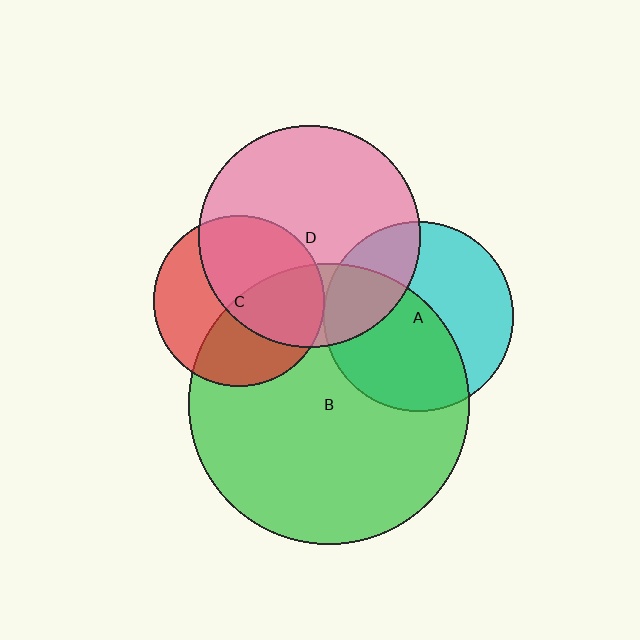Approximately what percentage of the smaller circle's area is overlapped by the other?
Approximately 5%.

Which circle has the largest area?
Circle B (green).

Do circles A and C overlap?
Yes.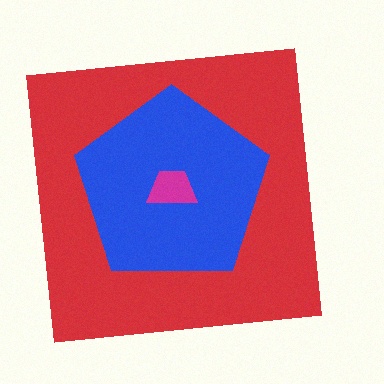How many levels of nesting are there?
3.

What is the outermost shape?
The red square.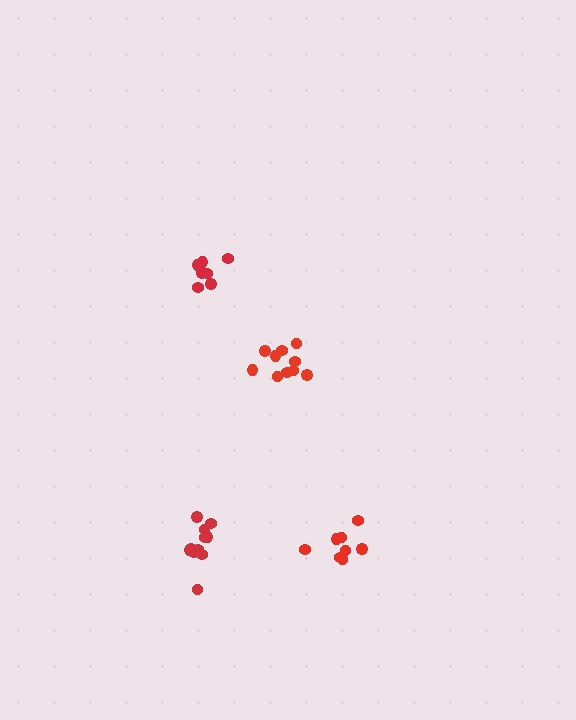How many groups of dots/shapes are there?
There are 4 groups.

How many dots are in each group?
Group 1: 10 dots, Group 2: 8 dots, Group 3: 11 dots, Group 4: 7 dots (36 total).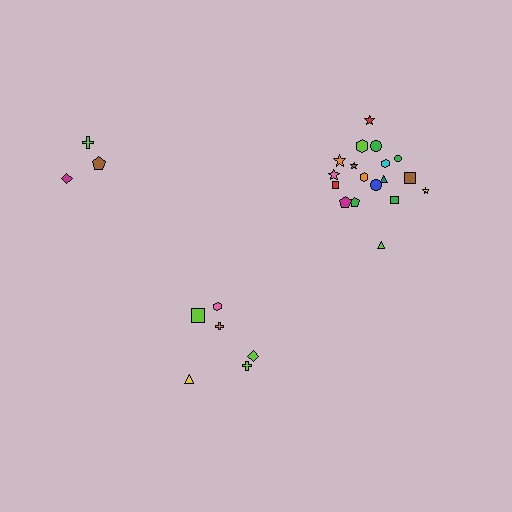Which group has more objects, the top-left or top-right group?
The top-right group.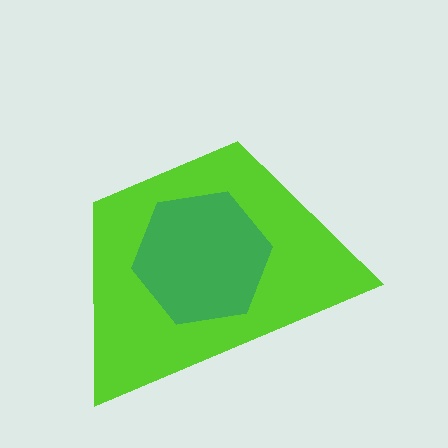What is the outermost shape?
The lime trapezoid.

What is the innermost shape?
The green hexagon.